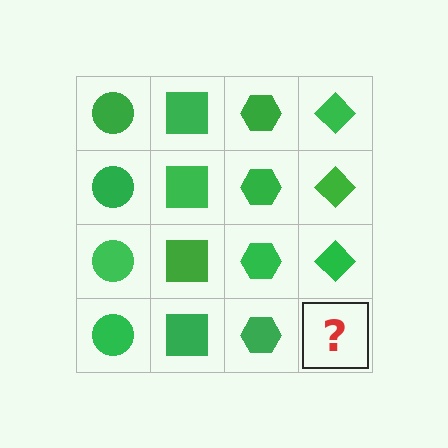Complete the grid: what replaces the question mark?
The question mark should be replaced with a green diamond.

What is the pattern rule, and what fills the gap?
The rule is that each column has a consistent shape. The gap should be filled with a green diamond.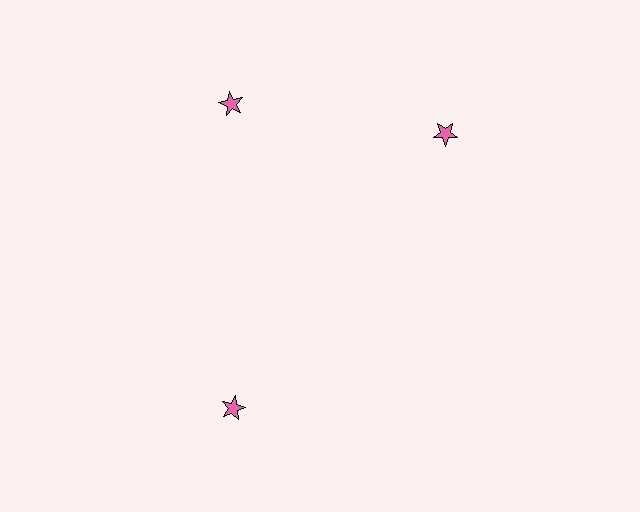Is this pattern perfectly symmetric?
No. The 3 pink stars are arranged in a ring, but one element near the 3 o'clock position is rotated out of alignment along the ring, breaking the 3-fold rotational symmetry.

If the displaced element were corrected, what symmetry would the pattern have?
It would have 3-fold rotational symmetry — the pattern would map onto itself every 120 degrees.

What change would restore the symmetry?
The symmetry would be restored by rotating it back into even spacing with its neighbors so that all 3 stars sit at equal angles and equal distance from the center.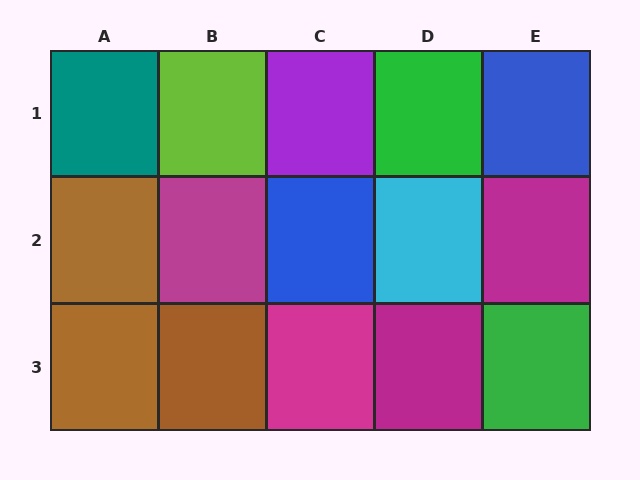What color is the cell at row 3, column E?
Green.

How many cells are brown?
3 cells are brown.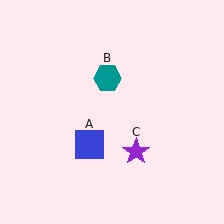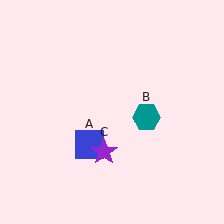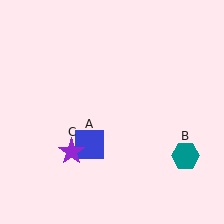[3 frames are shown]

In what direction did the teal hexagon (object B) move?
The teal hexagon (object B) moved down and to the right.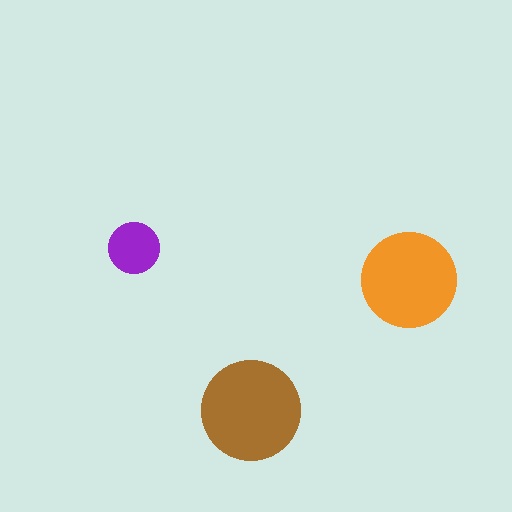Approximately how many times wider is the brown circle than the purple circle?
About 2 times wider.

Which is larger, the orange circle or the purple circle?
The orange one.